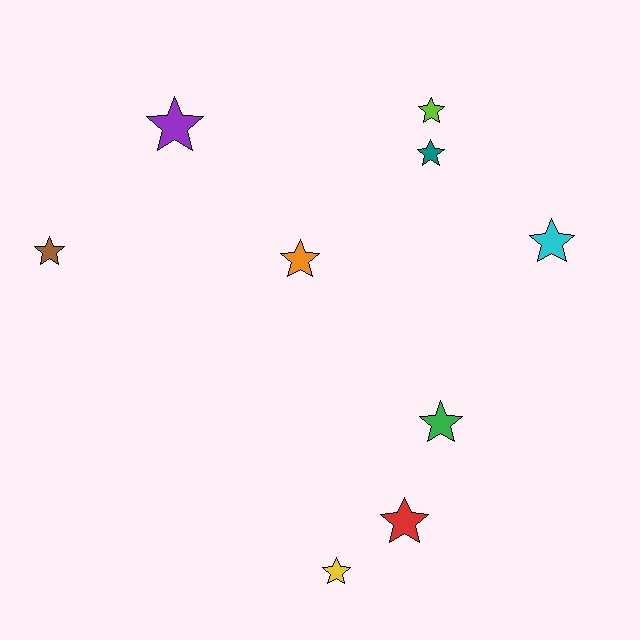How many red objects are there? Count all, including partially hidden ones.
There is 1 red object.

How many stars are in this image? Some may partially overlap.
There are 9 stars.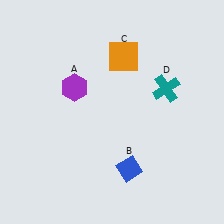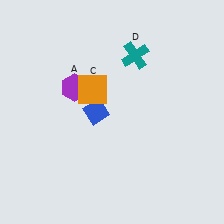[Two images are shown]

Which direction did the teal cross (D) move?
The teal cross (D) moved up.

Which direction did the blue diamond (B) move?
The blue diamond (B) moved up.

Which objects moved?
The objects that moved are: the blue diamond (B), the orange square (C), the teal cross (D).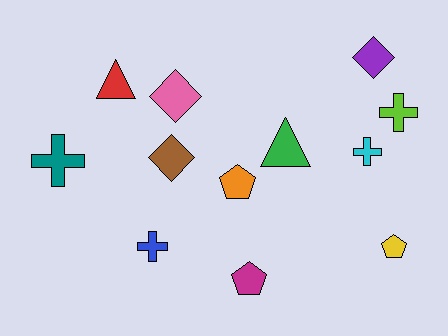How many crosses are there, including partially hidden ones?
There are 4 crosses.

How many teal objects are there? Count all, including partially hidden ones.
There is 1 teal object.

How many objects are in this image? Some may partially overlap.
There are 12 objects.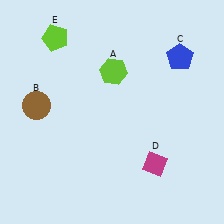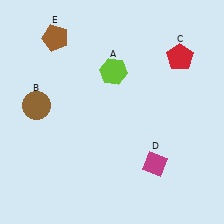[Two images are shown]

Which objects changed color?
C changed from blue to red. E changed from lime to brown.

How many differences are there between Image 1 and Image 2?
There are 2 differences between the two images.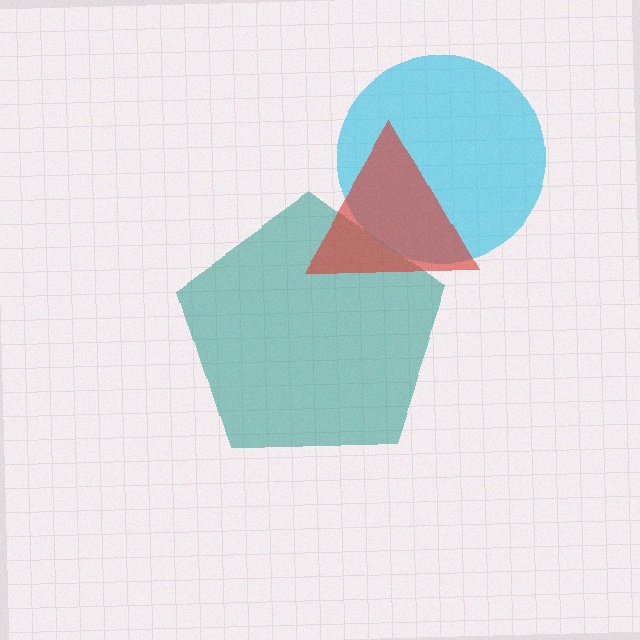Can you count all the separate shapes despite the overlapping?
Yes, there are 3 separate shapes.